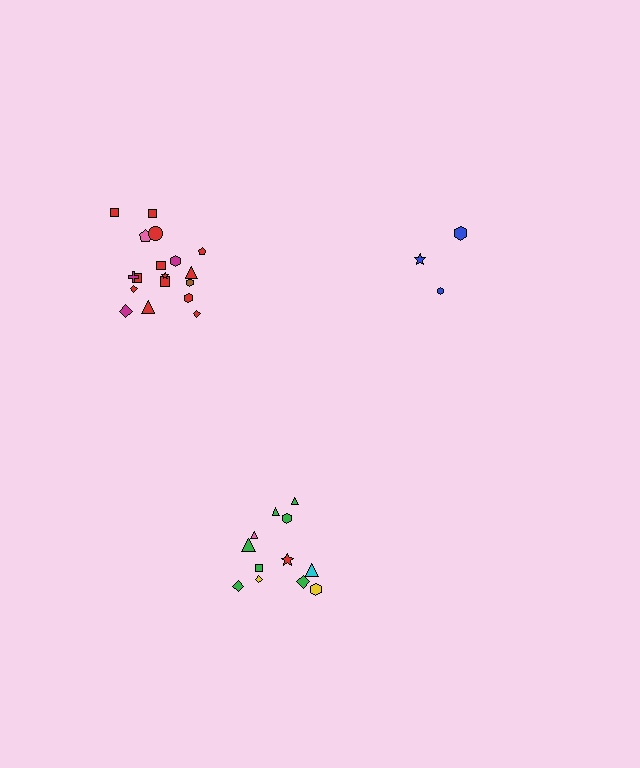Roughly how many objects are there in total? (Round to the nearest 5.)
Roughly 35 objects in total.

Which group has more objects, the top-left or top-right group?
The top-left group.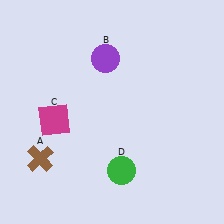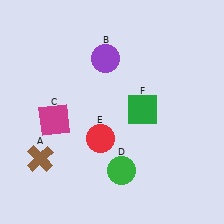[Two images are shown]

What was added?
A red circle (E), a green square (F) were added in Image 2.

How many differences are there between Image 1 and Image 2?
There are 2 differences between the two images.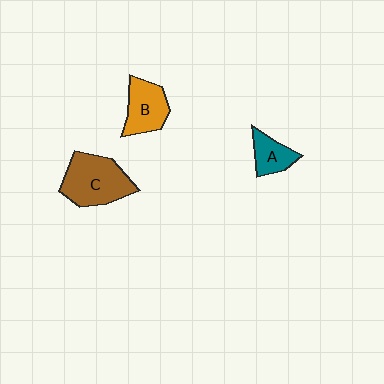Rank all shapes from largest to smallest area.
From largest to smallest: C (brown), B (orange), A (teal).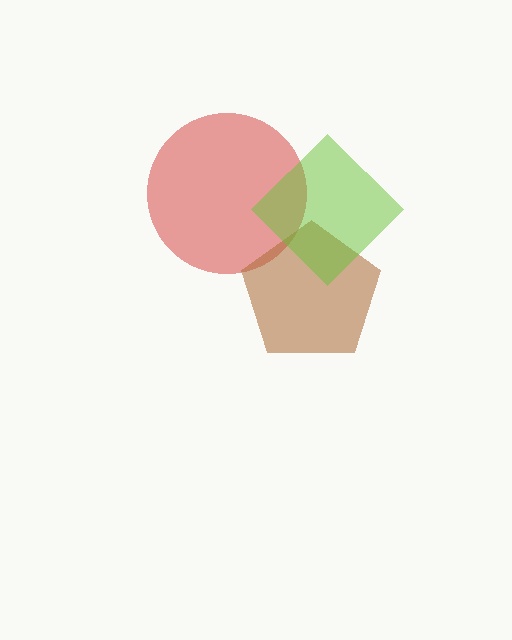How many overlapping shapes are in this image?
There are 3 overlapping shapes in the image.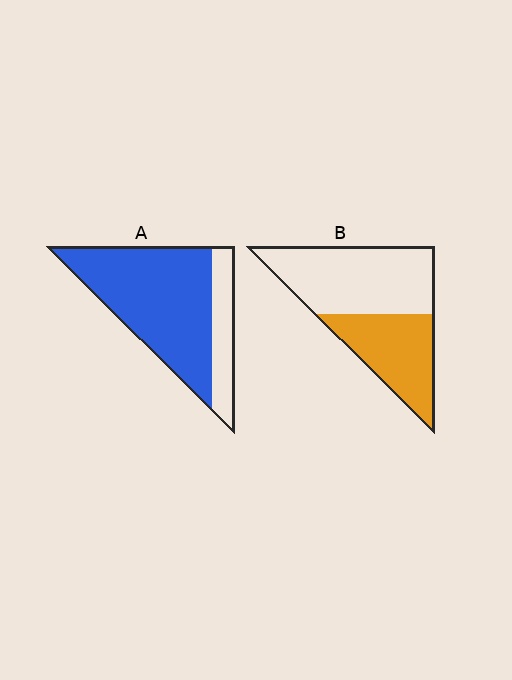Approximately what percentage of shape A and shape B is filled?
A is approximately 75% and B is approximately 40%.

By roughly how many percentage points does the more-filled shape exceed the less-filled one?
By roughly 35 percentage points (A over B).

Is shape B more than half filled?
No.